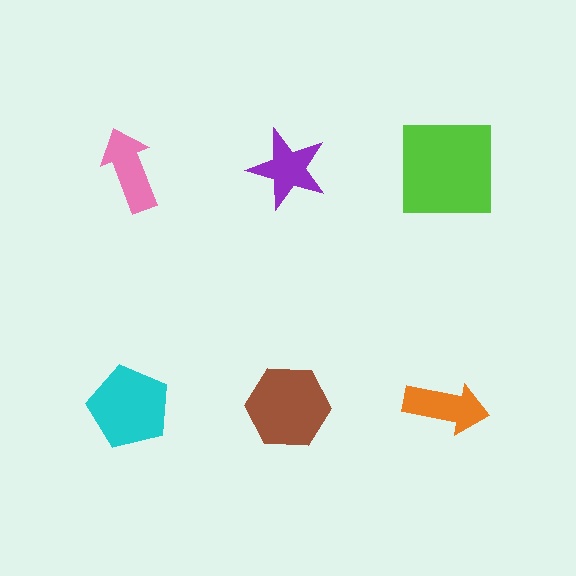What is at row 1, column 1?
A pink arrow.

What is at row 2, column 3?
An orange arrow.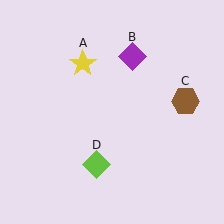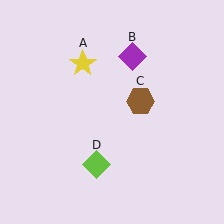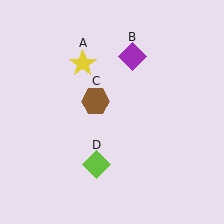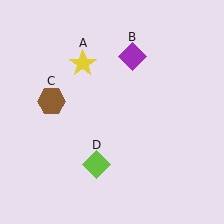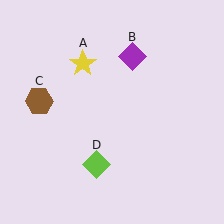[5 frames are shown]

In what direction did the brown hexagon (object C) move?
The brown hexagon (object C) moved left.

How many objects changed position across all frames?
1 object changed position: brown hexagon (object C).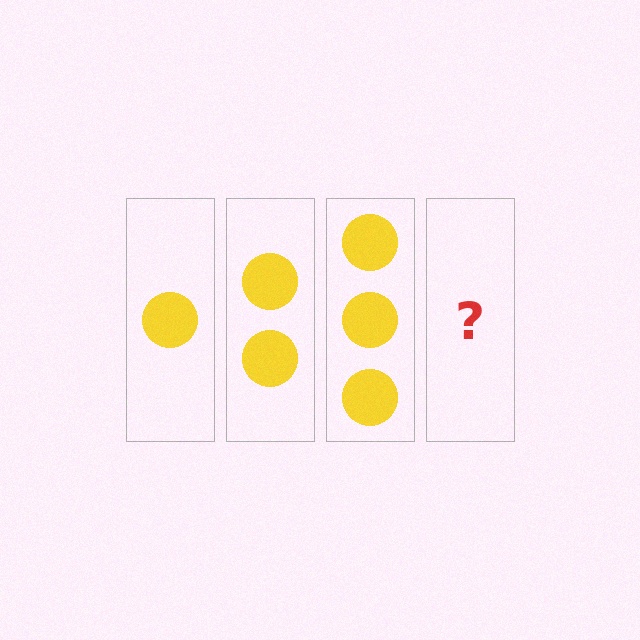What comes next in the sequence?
The next element should be 4 circles.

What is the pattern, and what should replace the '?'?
The pattern is that each step adds one more circle. The '?' should be 4 circles.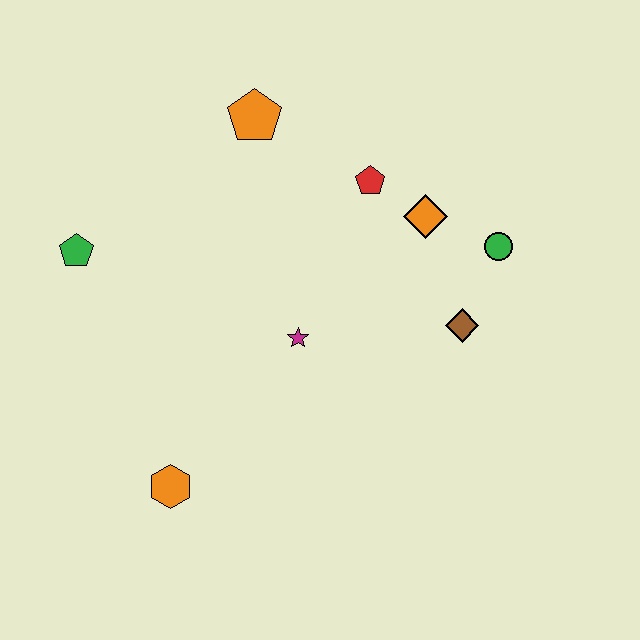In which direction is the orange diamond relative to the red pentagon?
The orange diamond is to the right of the red pentagon.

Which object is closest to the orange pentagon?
The red pentagon is closest to the orange pentagon.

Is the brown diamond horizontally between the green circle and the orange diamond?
Yes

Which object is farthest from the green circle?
The green pentagon is farthest from the green circle.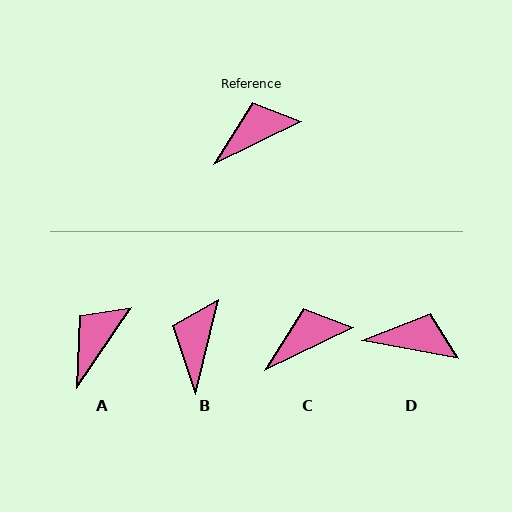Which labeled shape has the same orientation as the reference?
C.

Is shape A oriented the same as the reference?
No, it is off by about 30 degrees.